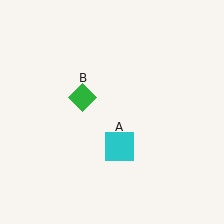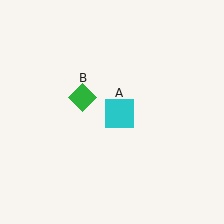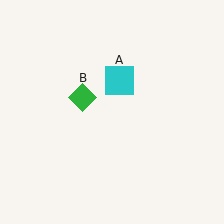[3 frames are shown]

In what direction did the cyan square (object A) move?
The cyan square (object A) moved up.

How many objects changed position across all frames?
1 object changed position: cyan square (object A).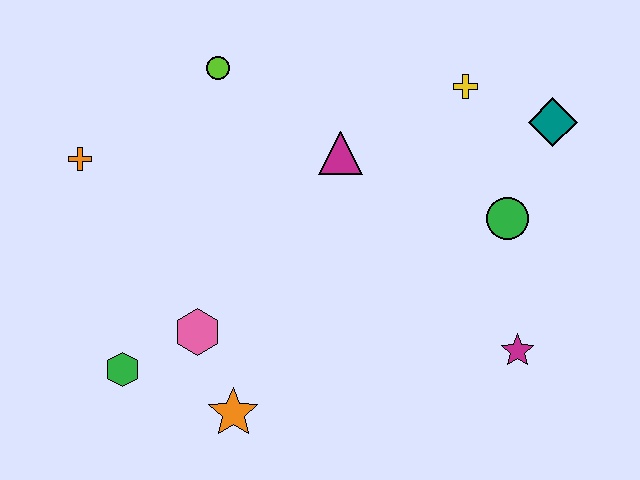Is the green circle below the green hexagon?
No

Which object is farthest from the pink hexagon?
The teal diamond is farthest from the pink hexagon.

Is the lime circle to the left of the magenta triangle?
Yes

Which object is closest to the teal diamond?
The yellow cross is closest to the teal diamond.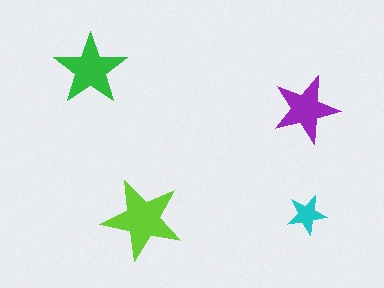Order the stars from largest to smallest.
the lime one, the green one, the purple one, the cyan one.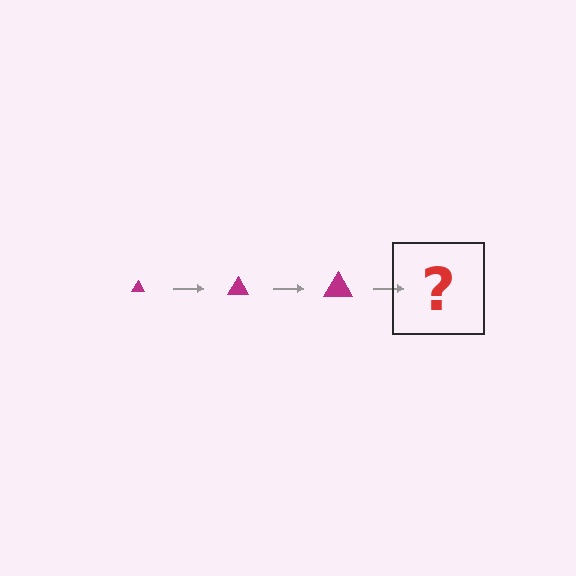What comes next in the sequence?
The next element should be a magenta triangle, larger than the previous one.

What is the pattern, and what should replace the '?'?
The pattern is that the triangle gets progressively larger each step. The '?' should be a magenta triangle, larger than the previous one.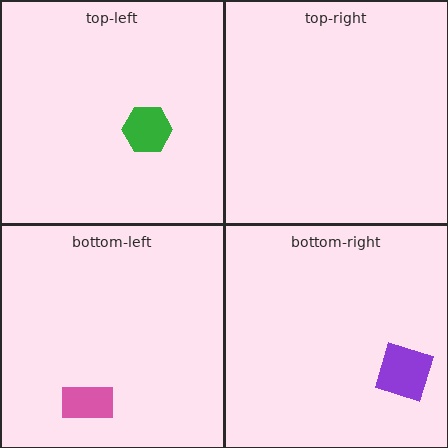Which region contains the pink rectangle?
The bottom-left region.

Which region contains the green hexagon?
The top-left region.